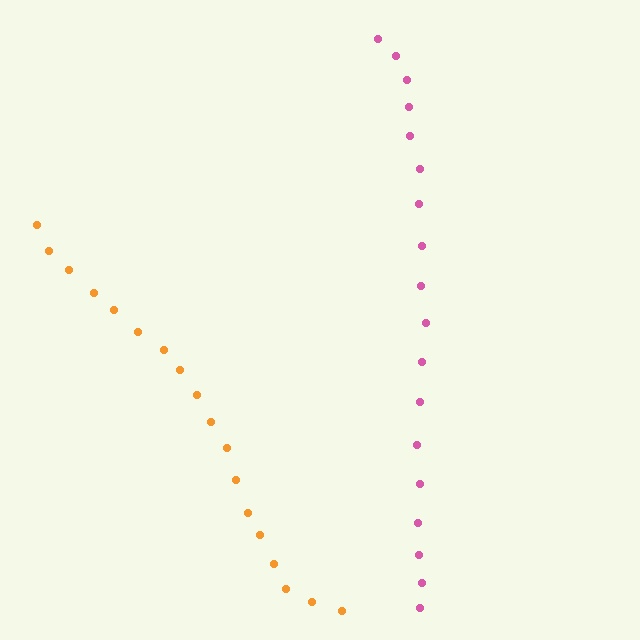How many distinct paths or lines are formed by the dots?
There are 2 distinct paths.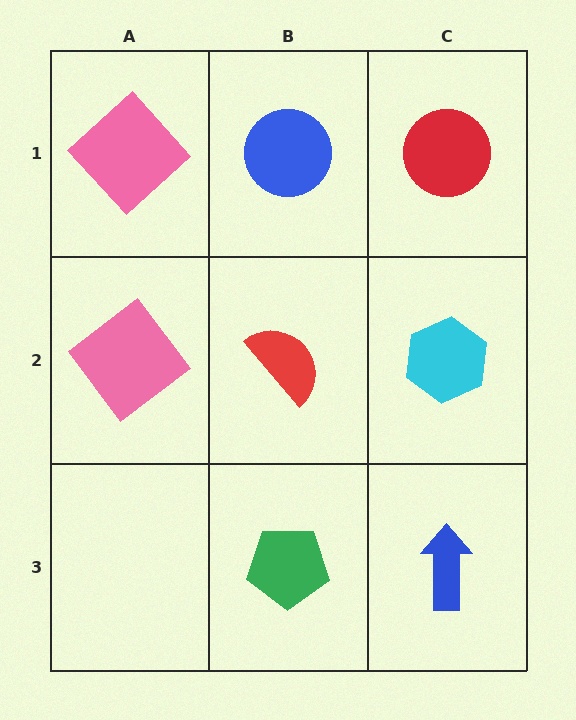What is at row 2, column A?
A pink diamond.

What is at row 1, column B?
A blue circle.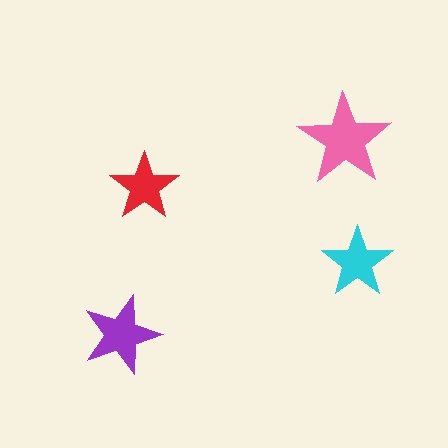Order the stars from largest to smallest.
the pink one, the purple one, the cyan one, the red one.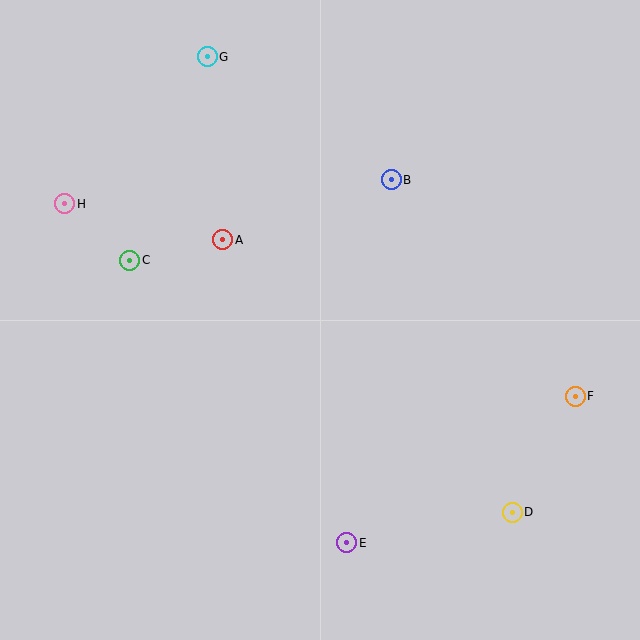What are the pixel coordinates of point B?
Point B is at (391, 180).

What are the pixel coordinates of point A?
Point A is at (223, 240).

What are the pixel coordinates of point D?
Point D is at (512, 512).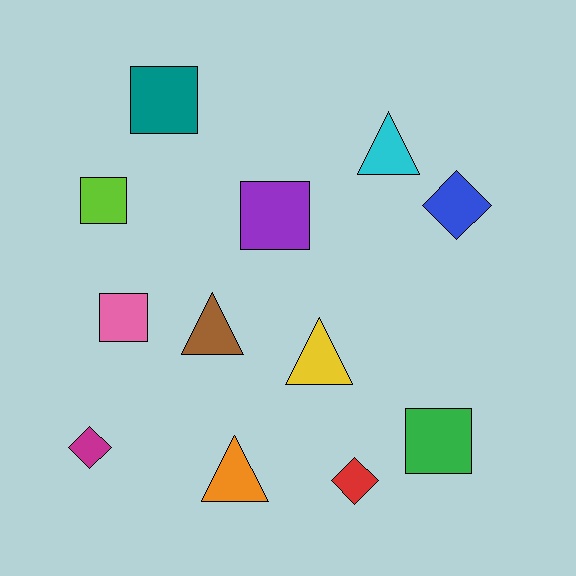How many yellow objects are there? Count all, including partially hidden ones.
There is 1 yellow object.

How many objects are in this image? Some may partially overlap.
There are 12 objects.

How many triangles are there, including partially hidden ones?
There are 4 triangles.